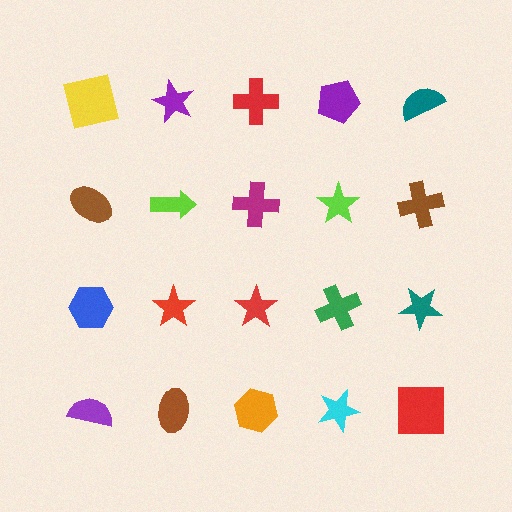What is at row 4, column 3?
An orange hexagon.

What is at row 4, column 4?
A cyan star.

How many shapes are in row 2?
5 shapes.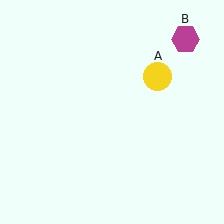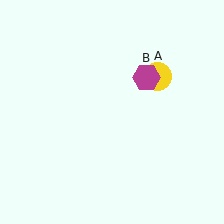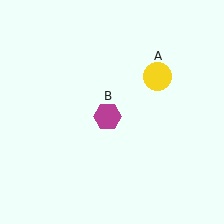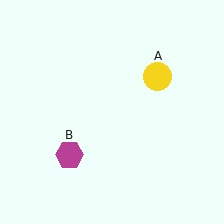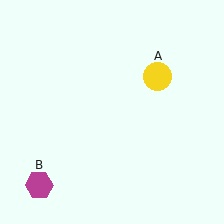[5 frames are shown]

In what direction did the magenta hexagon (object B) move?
The magenta hexagon (object B) moved down and to the left.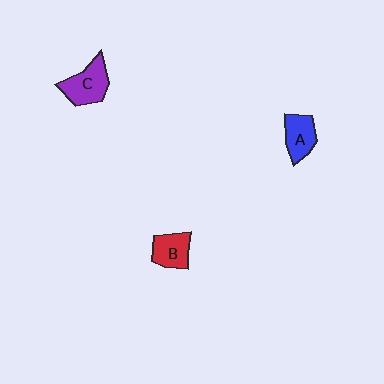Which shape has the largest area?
Shape C (purple).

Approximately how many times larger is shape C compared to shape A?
Approximately 1.3 times.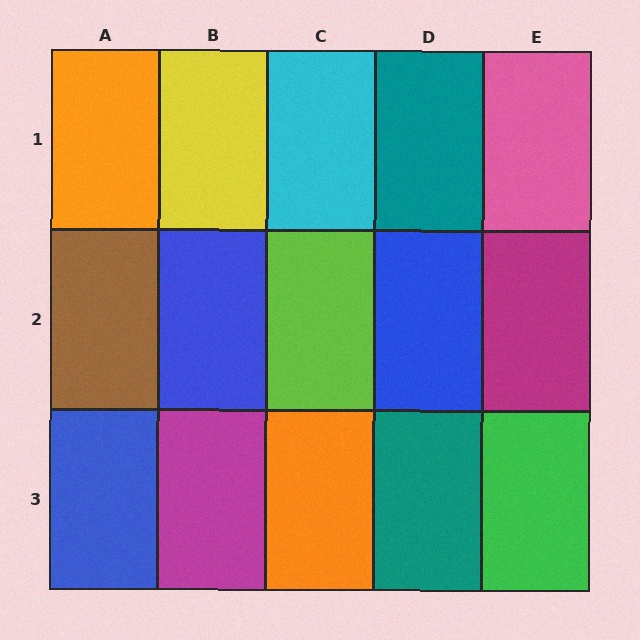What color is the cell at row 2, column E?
Magenta.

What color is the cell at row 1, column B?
Yellow.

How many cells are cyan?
1 cell is cyan.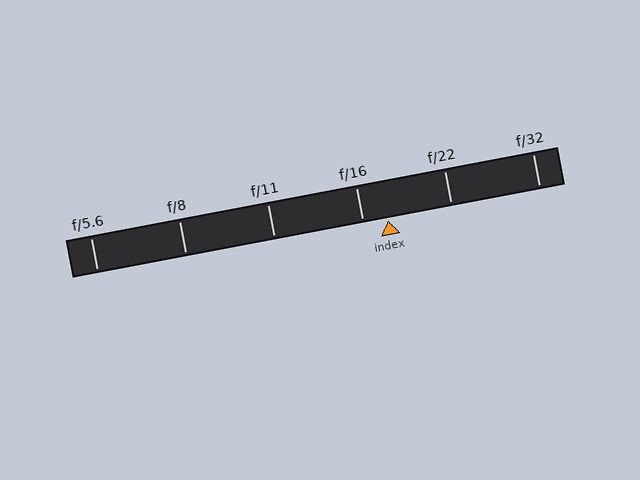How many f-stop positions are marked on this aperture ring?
There are 6 f-stop positions marked.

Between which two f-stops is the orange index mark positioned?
The index mark is between f/16 and f/22.